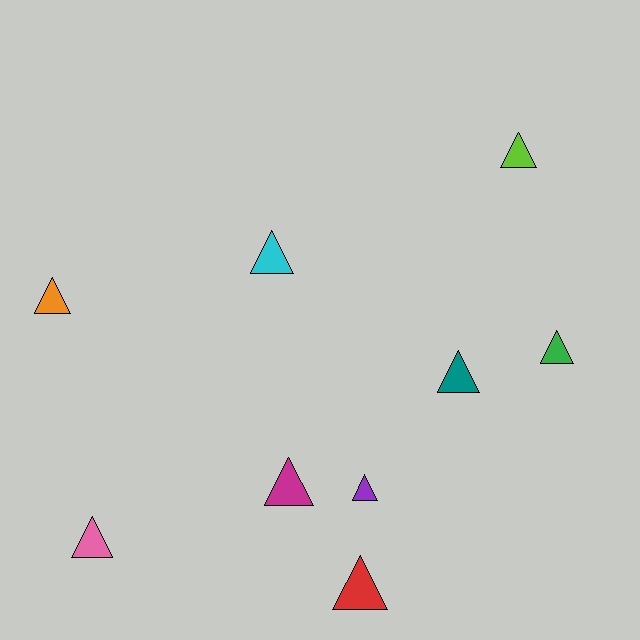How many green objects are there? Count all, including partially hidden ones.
There is 1 green object.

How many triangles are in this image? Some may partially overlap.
There are 9 triangles.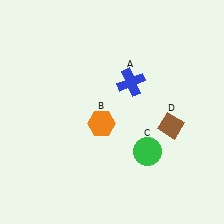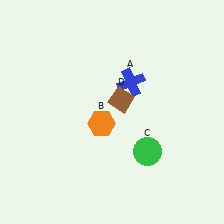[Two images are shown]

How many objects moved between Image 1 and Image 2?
1 object moved between the two images.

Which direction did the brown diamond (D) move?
The brown diamond (D) moved left.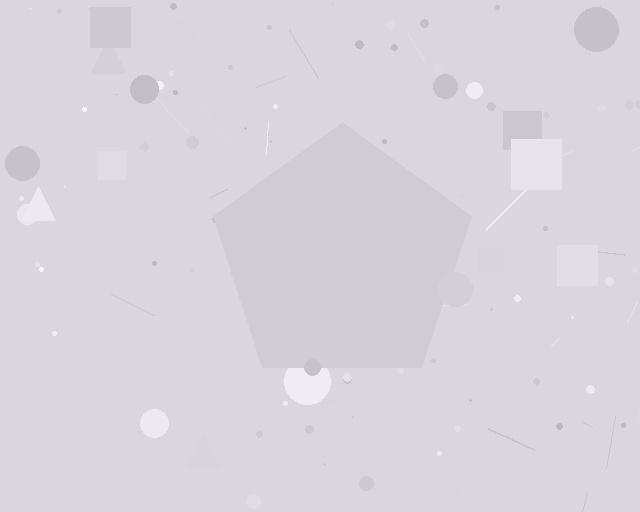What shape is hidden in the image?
A pentagon is hidden in the image.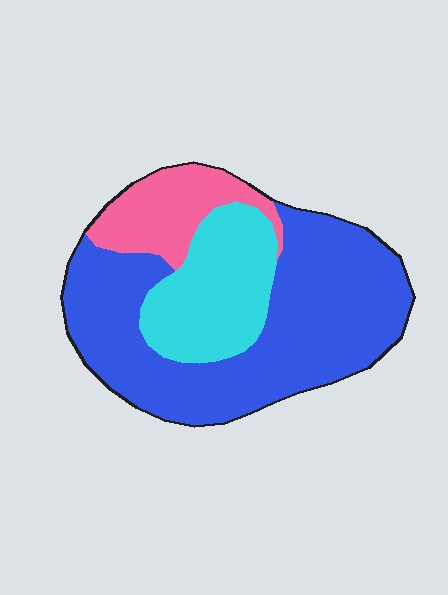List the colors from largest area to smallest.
From largest to smallest: blue, cyan, pink.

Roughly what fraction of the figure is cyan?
Cyan takes up between a sixth and a third of the figure.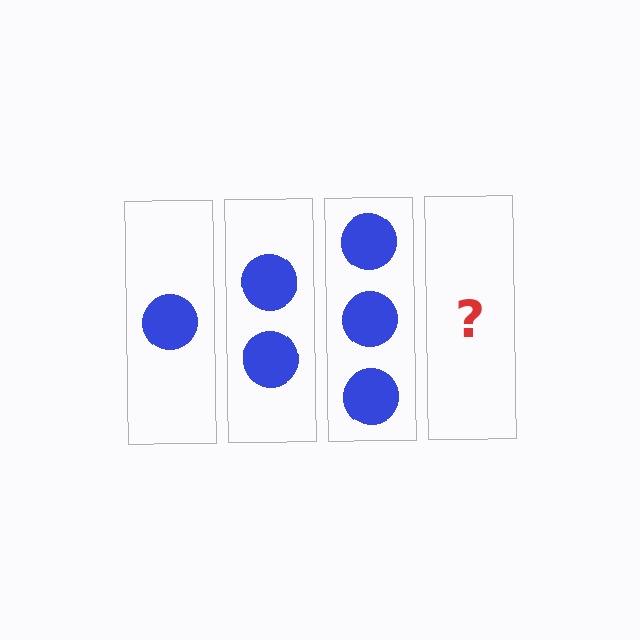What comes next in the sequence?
The next element should be 4 circles.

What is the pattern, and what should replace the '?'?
The pattern is that each step adds one more circle. The '?' should be 4 circles.